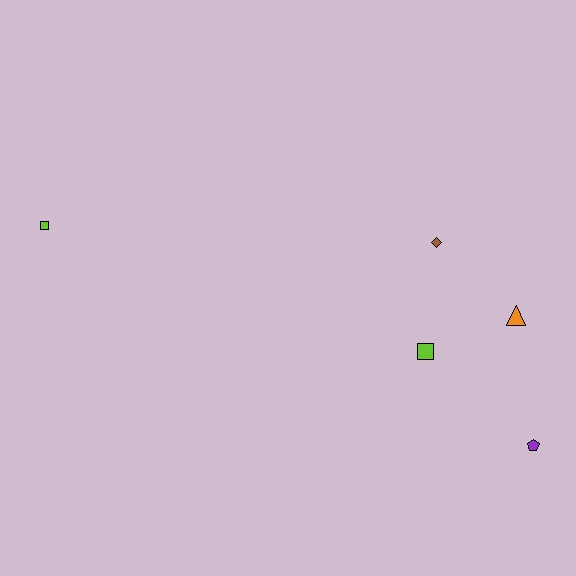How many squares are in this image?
There are 2 squares.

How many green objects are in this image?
There are no green objects.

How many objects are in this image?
There are 5 objects.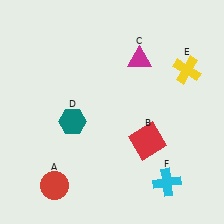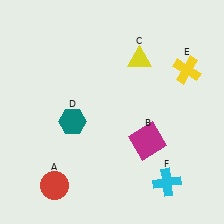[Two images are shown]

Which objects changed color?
B changed from red to magenta. C changed from magenta to yellow.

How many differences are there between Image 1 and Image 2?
There are 2 differences between the two images.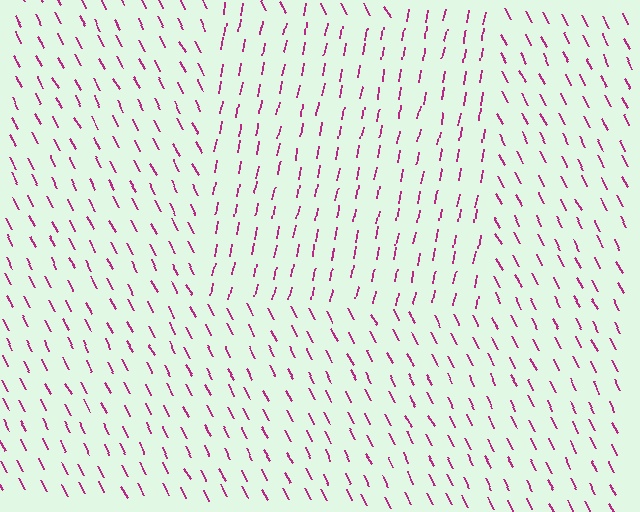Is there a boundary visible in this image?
Yes, there is a texture boundary formed by a change in line orientation.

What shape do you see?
I see a rectangle.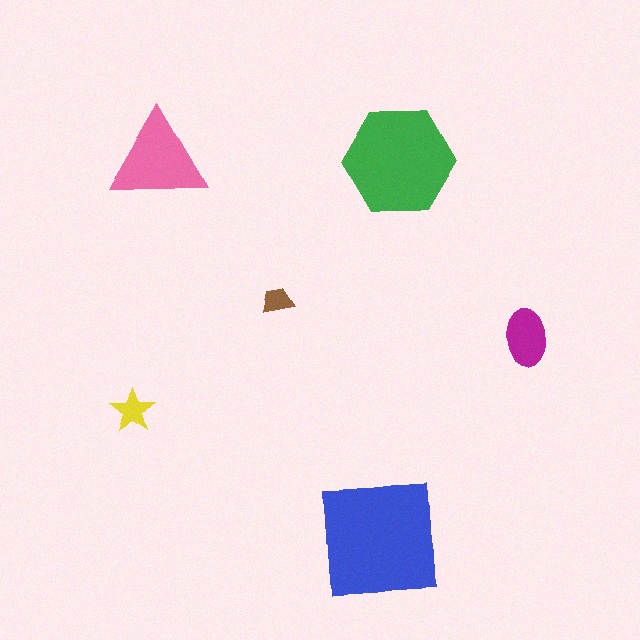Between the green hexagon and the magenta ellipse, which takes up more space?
The green hexagon.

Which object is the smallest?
The brown trapezoid.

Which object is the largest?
The blue square.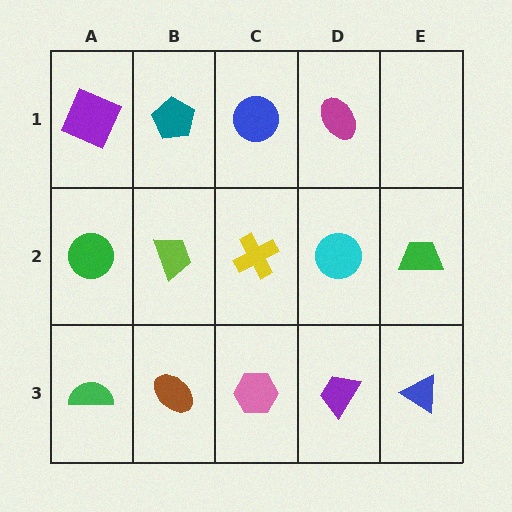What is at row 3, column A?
A green semicircle.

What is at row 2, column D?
A cyan circle.